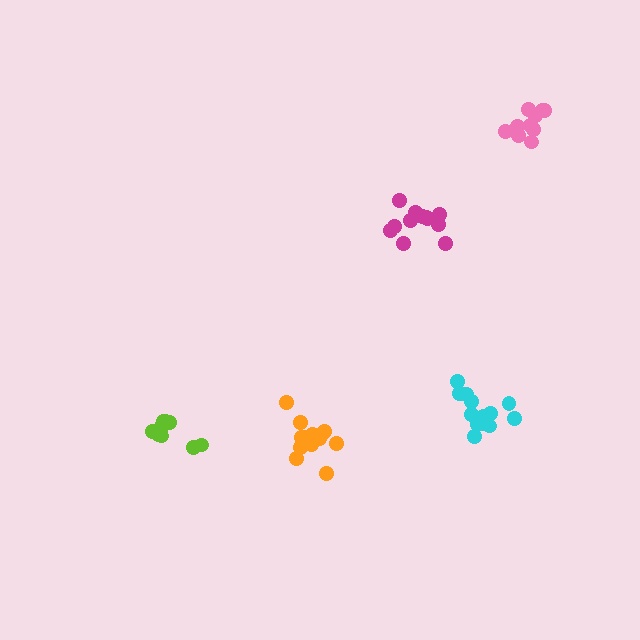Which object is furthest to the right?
The pink cluster is rightmost.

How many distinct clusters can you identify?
There are 5 distinct clusters.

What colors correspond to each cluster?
The clusters are colored: lime, cyan, magenta, orange, pink.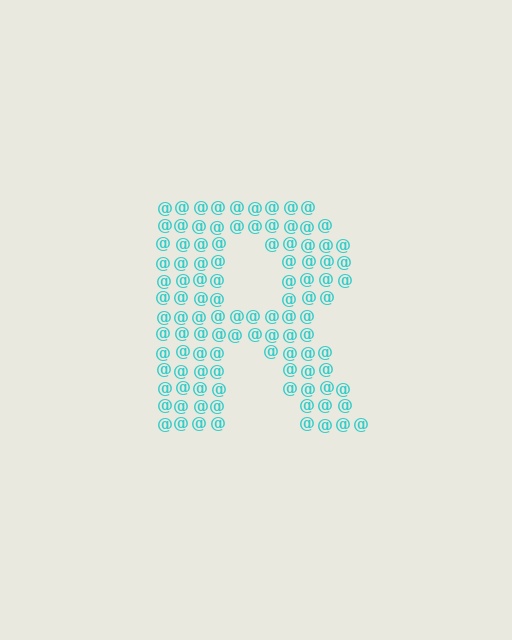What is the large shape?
The large shape is the letter R.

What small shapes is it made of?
It is made of small at signs.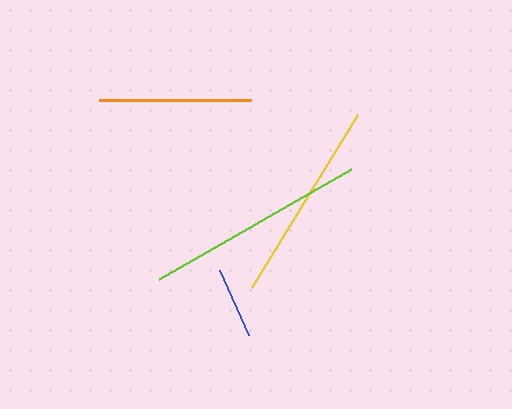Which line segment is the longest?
The lime line is the longest at approximately 221 pixels.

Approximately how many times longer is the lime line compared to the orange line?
The lime line is approximately 1.5 times the length of the orange line.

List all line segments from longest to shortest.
From longest to shortest: lime, yellow, orange, blue.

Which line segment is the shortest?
The blue line is the shortest at approximately 71 pixels.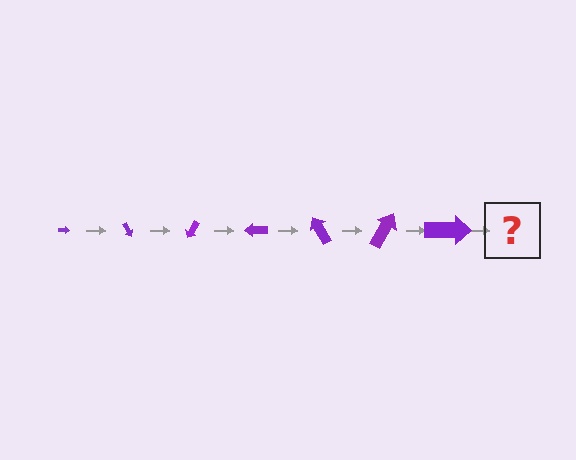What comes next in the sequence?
The next element should be an arrow, larger than the previous one and rotated 420 degrees from the start.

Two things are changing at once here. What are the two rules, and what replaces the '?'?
The two rules are that the arrow grows larger each step and it rotates 60 degrees each step. The '?' should be an arrow, larger than the previous one and rotated 420 degrees from the start.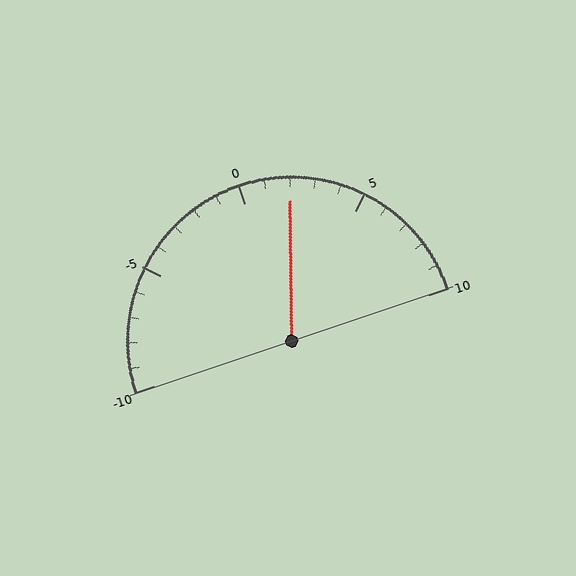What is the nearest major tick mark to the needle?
The nearest major tick mark is 0.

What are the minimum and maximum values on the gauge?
The gauge ranges from -10 to 10.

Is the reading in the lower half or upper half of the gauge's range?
The reading is in the upper half of the range (-10 to 10).